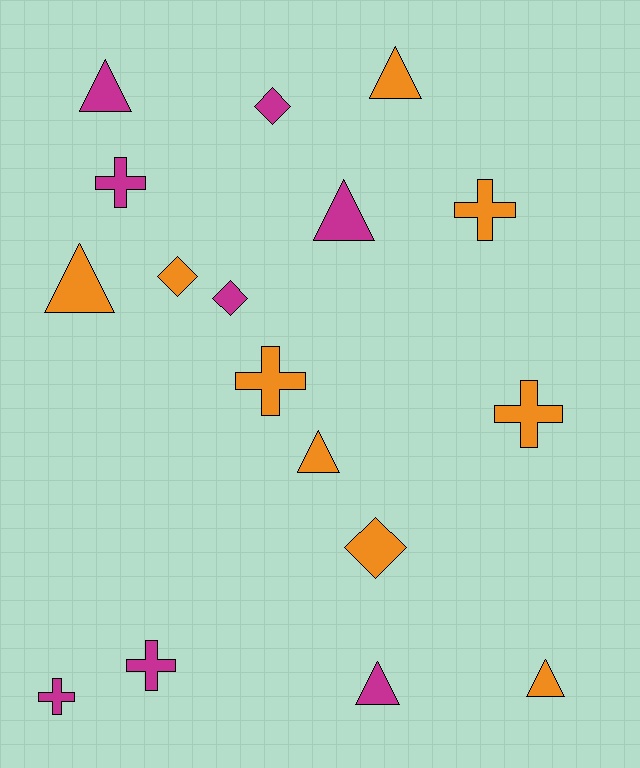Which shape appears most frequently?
Triangle, with 7 objects.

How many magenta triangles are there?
There are 3 magenta triangles.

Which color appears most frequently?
Orange, with 9 objects.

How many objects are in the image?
There are 17 objects.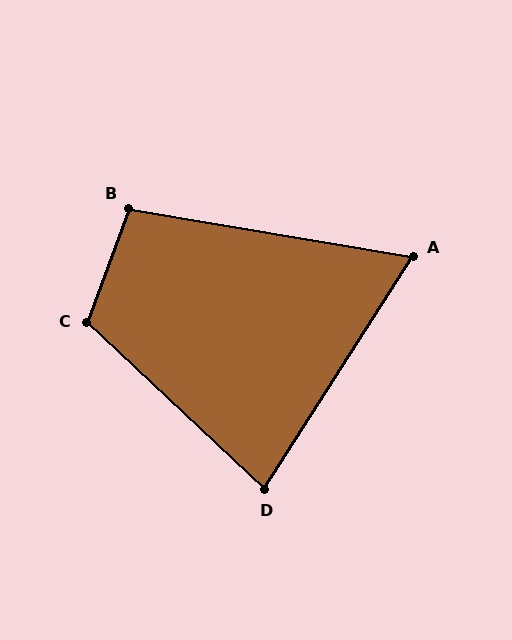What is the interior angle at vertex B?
Approximately 101 degrees (obtuse).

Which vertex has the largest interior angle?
C, at approximately 113 degrees.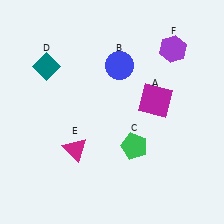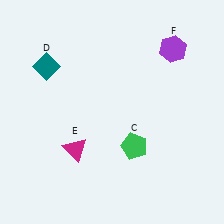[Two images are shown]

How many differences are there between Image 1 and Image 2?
There are 2 differences between the two images.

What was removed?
The blue circle (B), the magenta square (A) were removed in Image 2.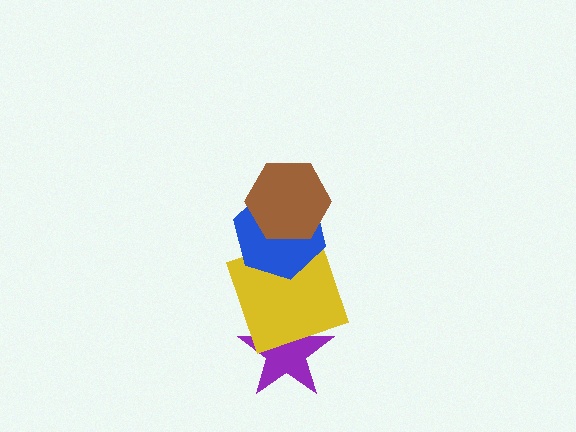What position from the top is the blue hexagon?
The blue hexagon is 2nd from the top.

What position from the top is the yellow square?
The yellow square is 3rd from the top.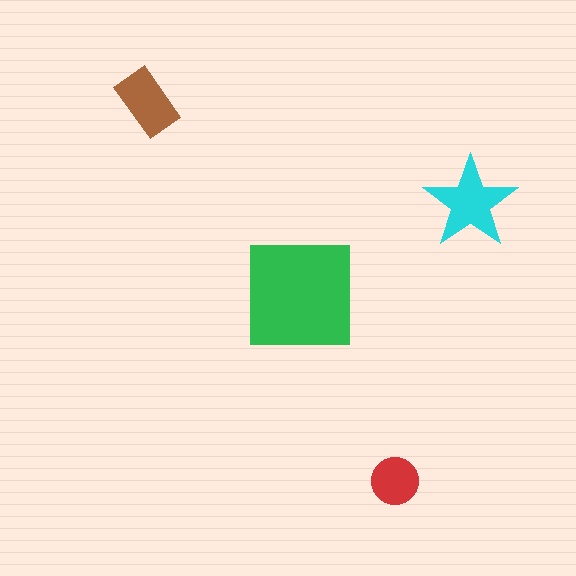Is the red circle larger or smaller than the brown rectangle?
Smaller.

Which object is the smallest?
The red circle.